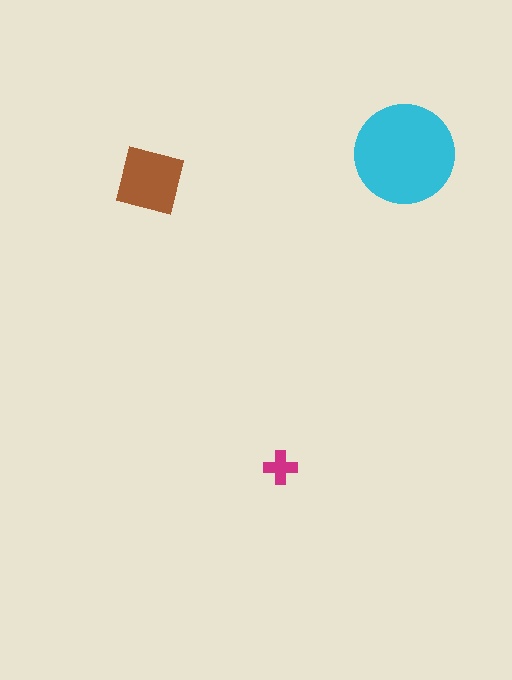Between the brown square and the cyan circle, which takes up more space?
The cyan circle.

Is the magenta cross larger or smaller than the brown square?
Smaller.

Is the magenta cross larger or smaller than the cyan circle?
Smaller.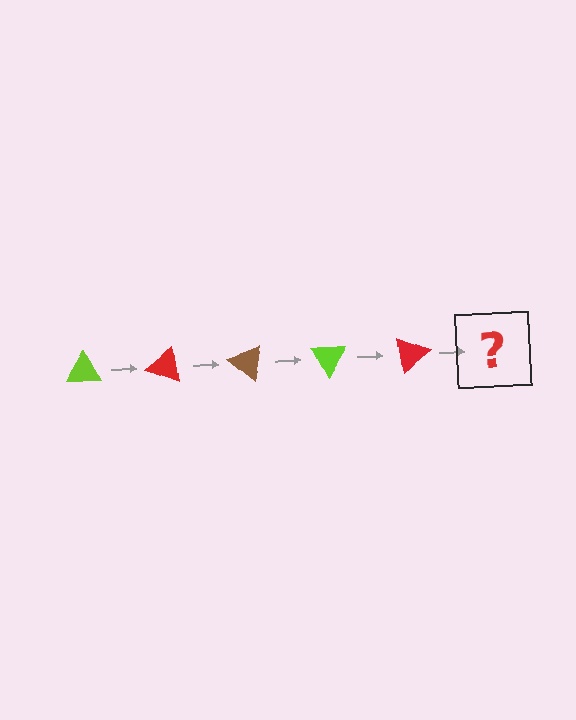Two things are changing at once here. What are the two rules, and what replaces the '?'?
The two rules are that it rotates 20 degrees each step and the color cycles through lime, red, and brown. The '?' should be a brown triangle, rotated 100 degrees from the start.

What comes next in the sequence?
The next element should be a brown triangle, rotated 100 degrees from the start.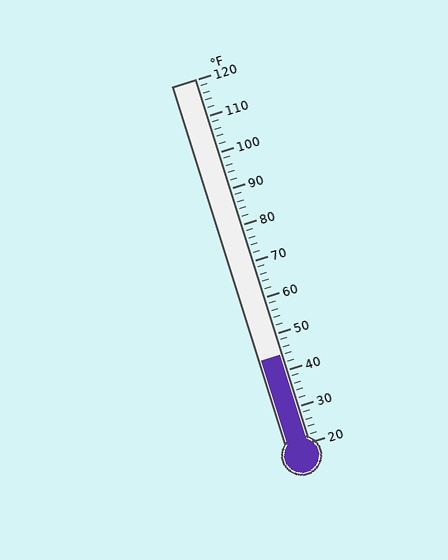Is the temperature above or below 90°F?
The temperature is below 90°F.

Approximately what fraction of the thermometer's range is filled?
The thermometer is filled to approximately 25% of its range.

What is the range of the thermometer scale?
The thermometer scale ranges from 20°F to 120°F.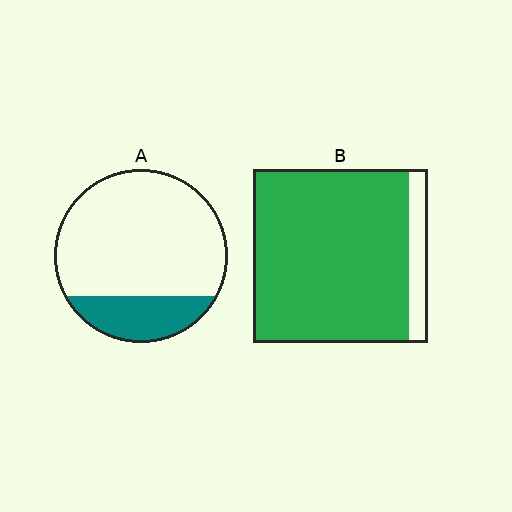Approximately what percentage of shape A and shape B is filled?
A is approximately 20% and B is approximately 90%.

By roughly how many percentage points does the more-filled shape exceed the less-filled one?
By roughly 65 percentage points (B over A).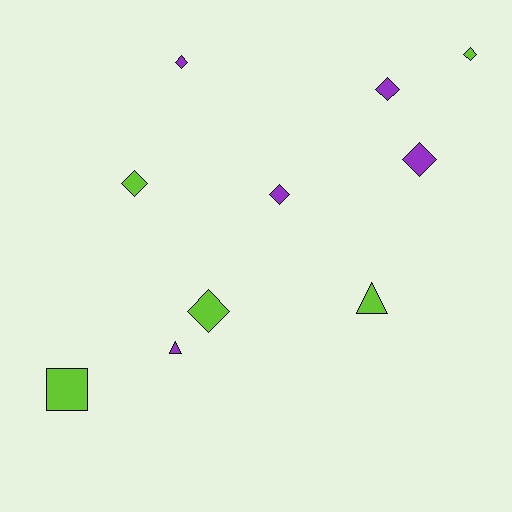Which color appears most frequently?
Lime, with 5 objects.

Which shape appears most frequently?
Diamond, with 7 objects.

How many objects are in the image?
There are 10 objects.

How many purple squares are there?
There are no purple squares.